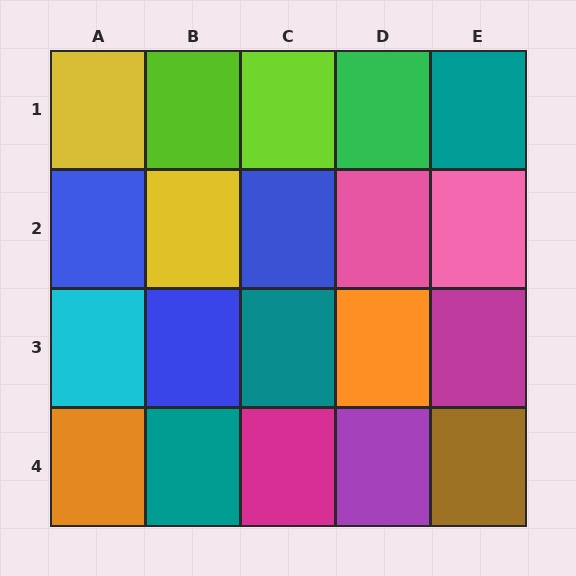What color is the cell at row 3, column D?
Orange.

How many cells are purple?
1 cell is purple.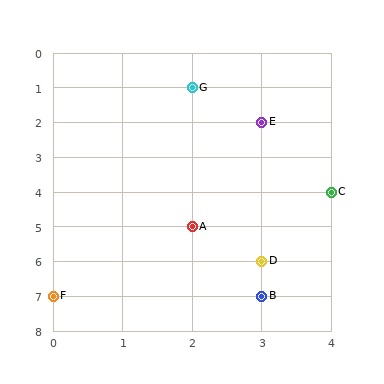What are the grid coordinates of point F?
Point F is at grid coordinates (0, 7).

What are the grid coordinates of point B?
Point B is at grid coordinates (3, 7).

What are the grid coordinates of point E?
Point E is at grid coordinates (3, 2).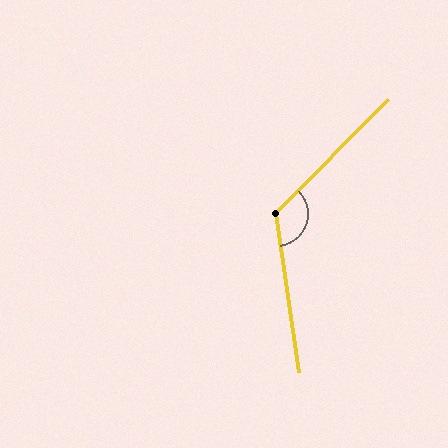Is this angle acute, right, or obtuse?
It is obtuse.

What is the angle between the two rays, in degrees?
Approximately 127 degrees.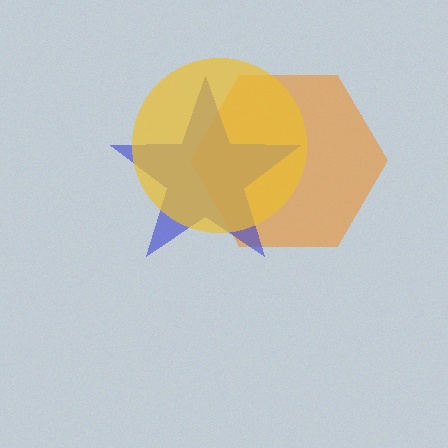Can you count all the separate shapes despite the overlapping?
Yes, there are 3 separate shapes.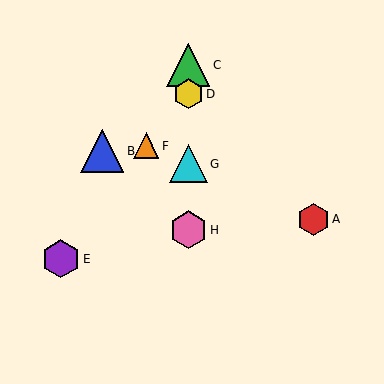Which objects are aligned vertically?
Objects C, D, G, H are aligned vertically.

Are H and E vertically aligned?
No, H is at x≈188 and E is at x≈61.